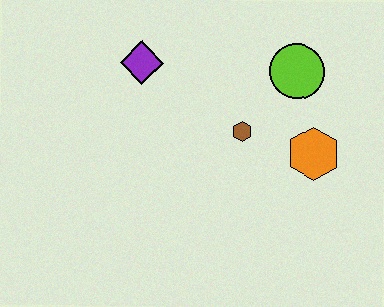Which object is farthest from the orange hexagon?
The purple diamond is farthest from the orange hexagon.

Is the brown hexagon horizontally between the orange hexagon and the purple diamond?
Yes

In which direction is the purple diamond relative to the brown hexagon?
The purple diamond is to the left of the brown hexagon.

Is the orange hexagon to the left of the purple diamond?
No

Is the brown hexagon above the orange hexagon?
Yes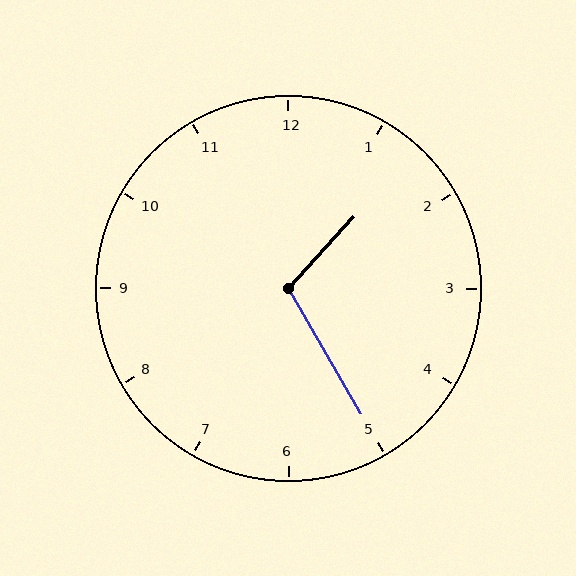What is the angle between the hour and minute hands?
Approximately 108 degrees.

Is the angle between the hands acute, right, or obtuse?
It is obtuse.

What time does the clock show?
1:25.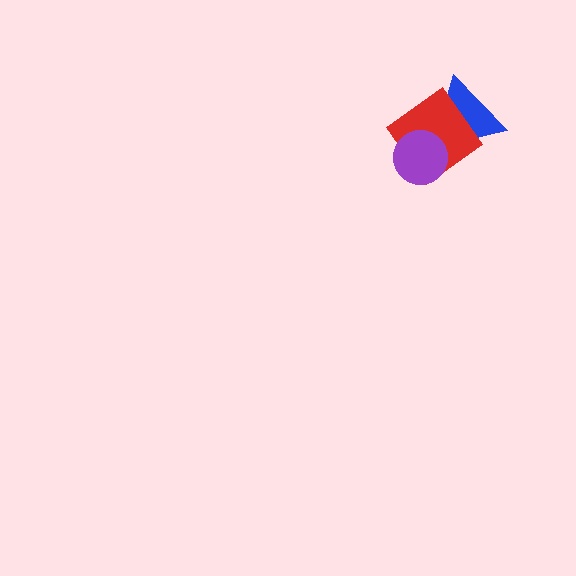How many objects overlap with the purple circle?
2 objects overlap with the purple circle.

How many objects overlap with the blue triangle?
2 objects overlap with the blue triangle.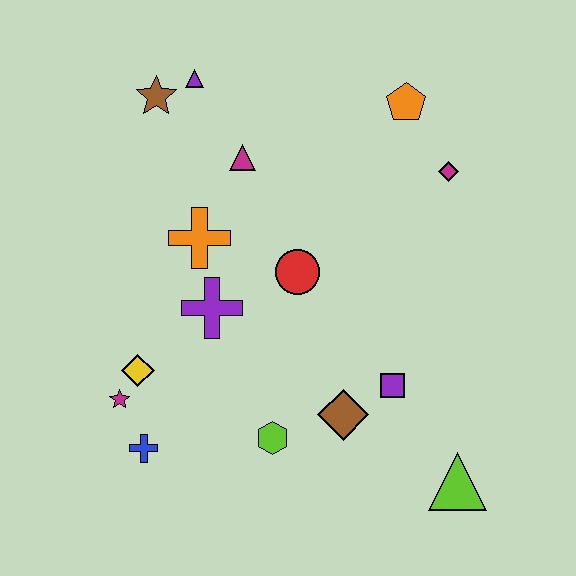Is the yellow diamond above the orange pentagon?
No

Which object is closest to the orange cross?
The purple cross is closest to the orange cross.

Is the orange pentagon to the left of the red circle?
No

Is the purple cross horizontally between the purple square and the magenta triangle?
No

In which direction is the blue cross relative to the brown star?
The blue cross is below the brown star.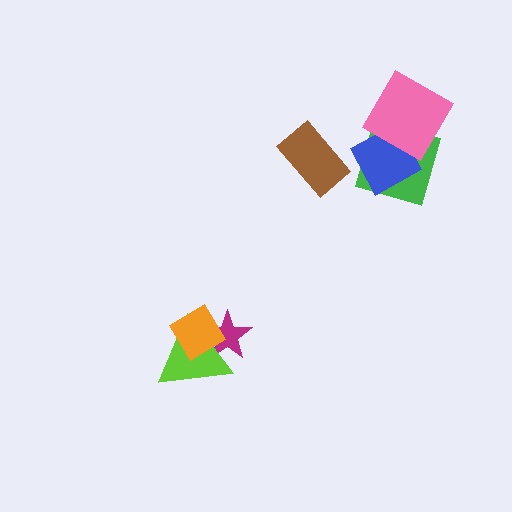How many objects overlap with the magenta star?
2 objects overlap with the magenta star.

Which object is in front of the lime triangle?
The orange diamond is in front of the lime triangle.